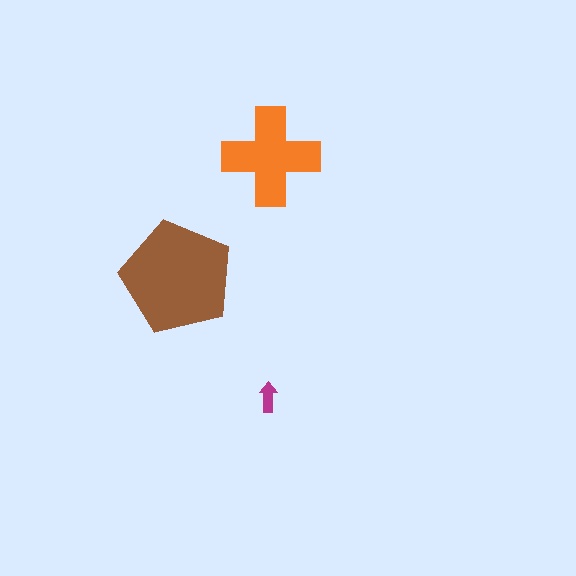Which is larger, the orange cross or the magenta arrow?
The orange cross.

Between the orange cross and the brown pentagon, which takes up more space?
The brown pentagon.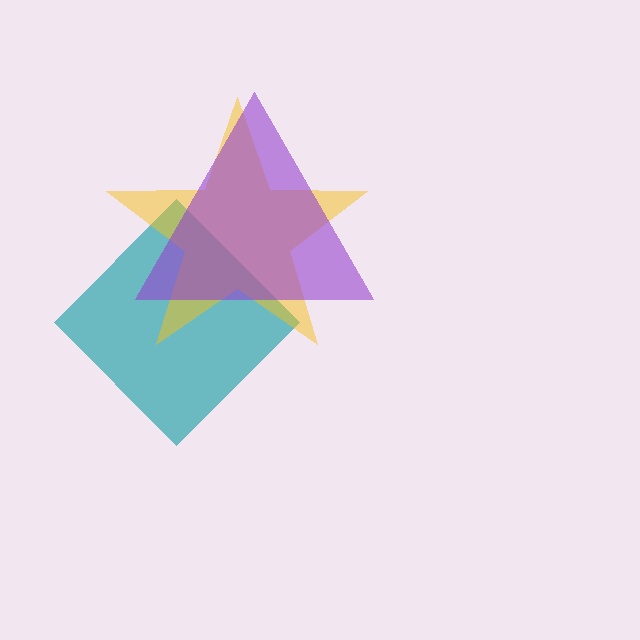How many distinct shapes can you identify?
There are 3 distinct shapes: a teal diamond, a yellow star, a purple triangle.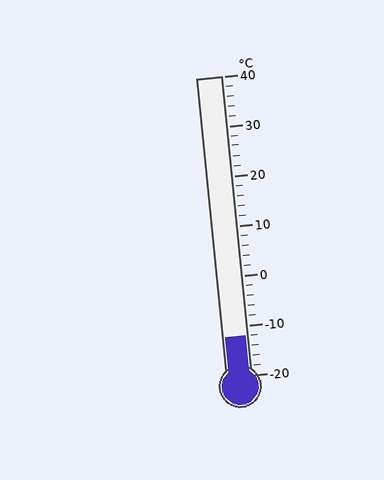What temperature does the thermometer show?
The thermometer shows approximately -12°C.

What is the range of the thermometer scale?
The thermometer scale ranges from -20°C to 40°C.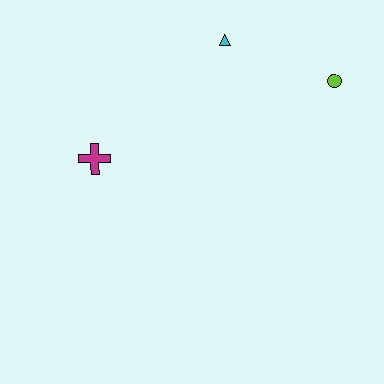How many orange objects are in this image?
There are no orange objects.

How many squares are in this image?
There are no squares.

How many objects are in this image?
There are 3 objects.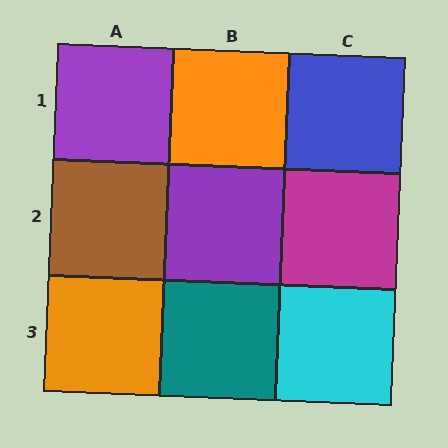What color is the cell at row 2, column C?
Magenta.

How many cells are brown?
1 cell is brown.